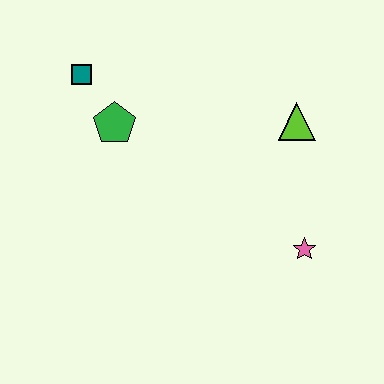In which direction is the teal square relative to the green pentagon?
The teal square is above the green pentagon.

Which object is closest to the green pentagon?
The teal square is closest to the green pentagon.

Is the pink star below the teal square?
Yes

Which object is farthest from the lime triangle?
The teal square is farthest from the lime triangle.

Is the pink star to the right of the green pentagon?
Yes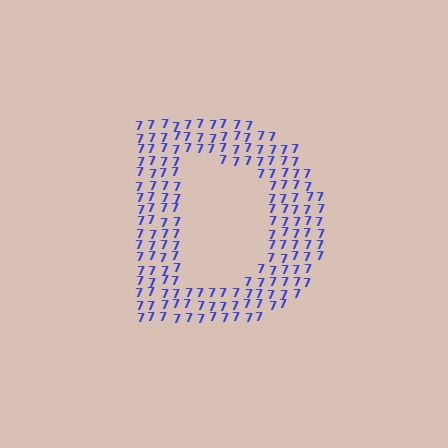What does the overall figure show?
The overall figure shows the letter D.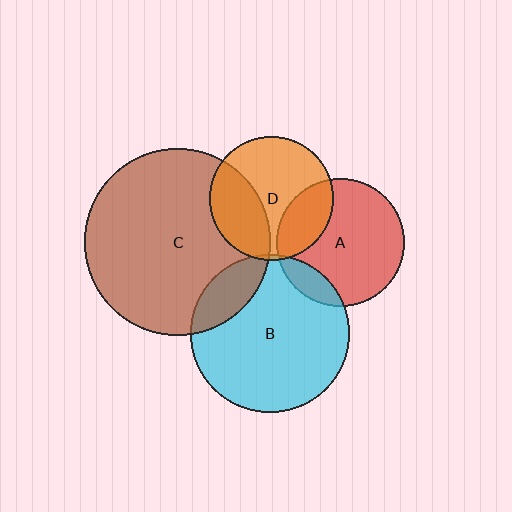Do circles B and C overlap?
Yes.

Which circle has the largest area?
Circle C (brown).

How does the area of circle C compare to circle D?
Approximately 2.3 times.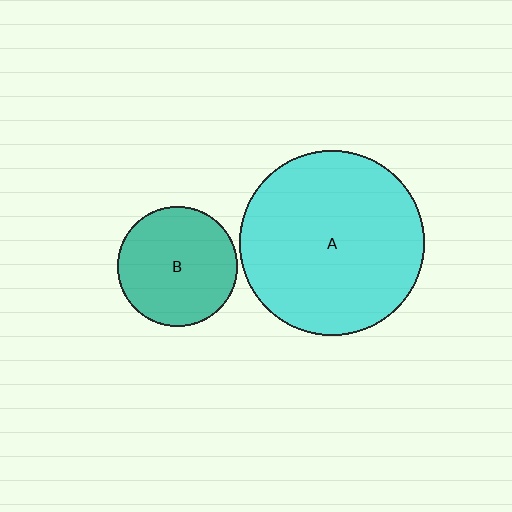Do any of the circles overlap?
No, none of the circles overlap.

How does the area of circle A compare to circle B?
Approximately 2.4 times.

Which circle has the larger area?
Circle A (cyan).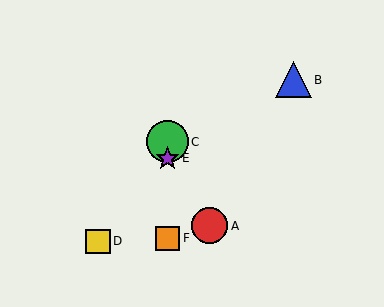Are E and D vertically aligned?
No, E is at x≈168 and D is at x≈98.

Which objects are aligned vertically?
Objects C, E, F are aligned vertically.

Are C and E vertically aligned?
Yes, both are at x≈167.